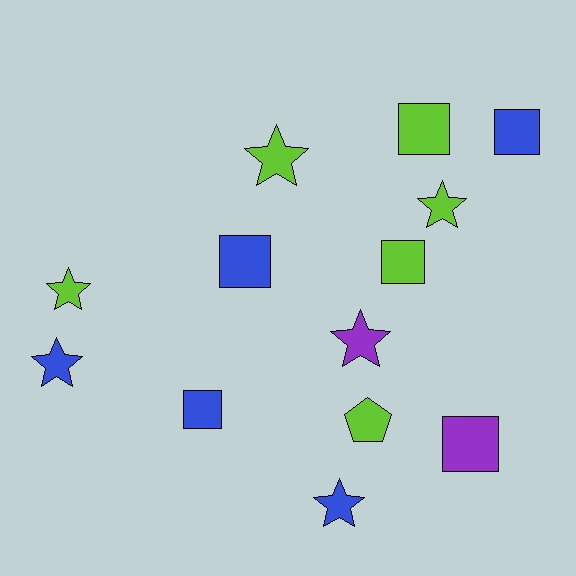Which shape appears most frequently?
Star, with 6 objects.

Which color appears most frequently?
Lime, with 6 objects.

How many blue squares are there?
There are 3 blue squares.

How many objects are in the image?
There are 13 objects.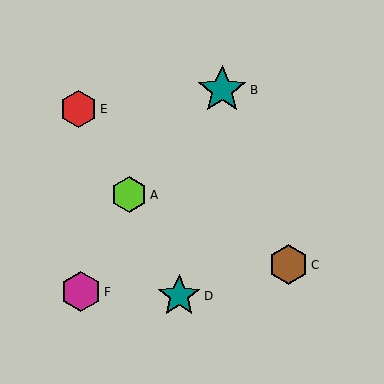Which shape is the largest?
The teal star (labeled B) is the largest.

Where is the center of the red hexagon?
The center of the red hexagon is at (79, 109).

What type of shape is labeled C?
Shape C is a brown hexagon.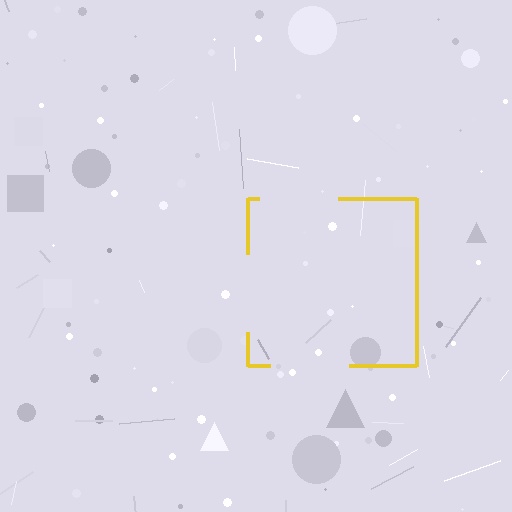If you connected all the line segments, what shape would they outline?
They would outline a square.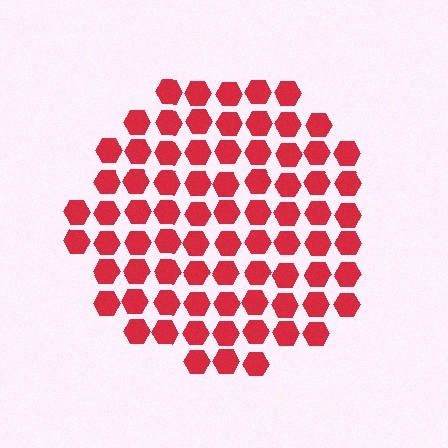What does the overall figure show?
The overall figure shows a circle.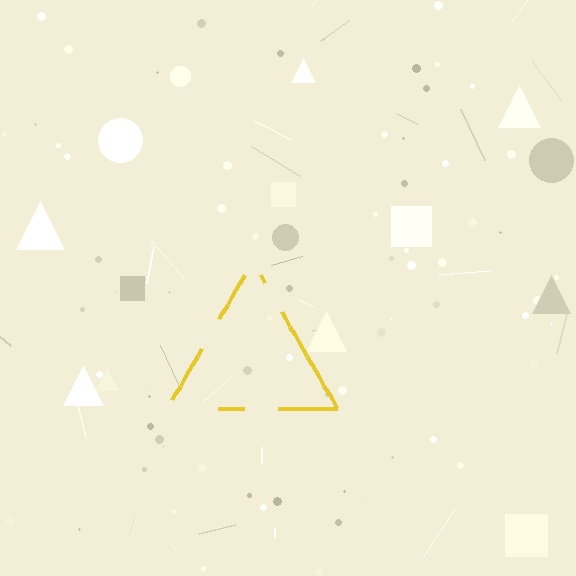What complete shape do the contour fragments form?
The contour fragments form a triangle.